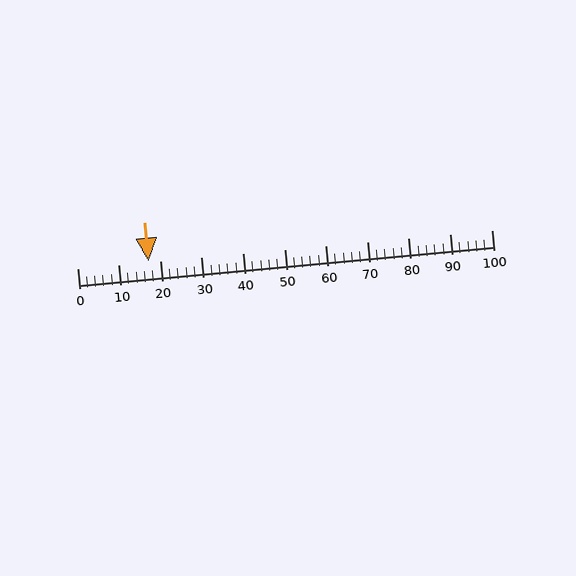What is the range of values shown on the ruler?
The ruler shows values from 0 to 100.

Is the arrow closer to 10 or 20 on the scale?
The arrow is closer to 20.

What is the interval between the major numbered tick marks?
The major tick marks are spaced 10 units apart.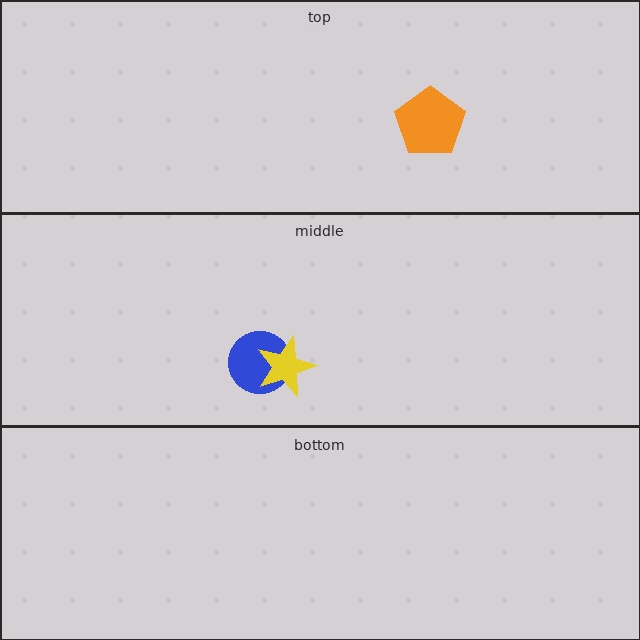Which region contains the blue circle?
The middle region.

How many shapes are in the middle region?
2.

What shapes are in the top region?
The orange pentagon.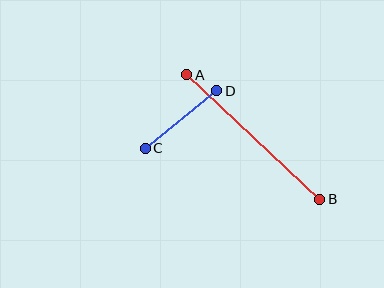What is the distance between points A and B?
The distance is approximately 182 pixels.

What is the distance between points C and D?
The distance is approximately 92 pixels.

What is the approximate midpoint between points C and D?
The midpoint is at approximately (181, 120) pixels.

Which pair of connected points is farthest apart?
Points A and B are farthest apart.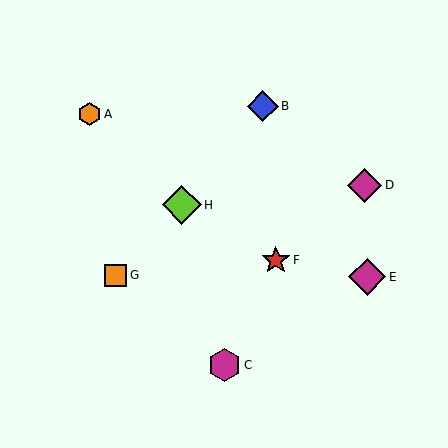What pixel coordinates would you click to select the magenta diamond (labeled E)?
Click at (367, 277) to select the magenta diamond E.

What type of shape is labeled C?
Shape C is a magenta hexagon.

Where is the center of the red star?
The center of the red star is at (276, 260).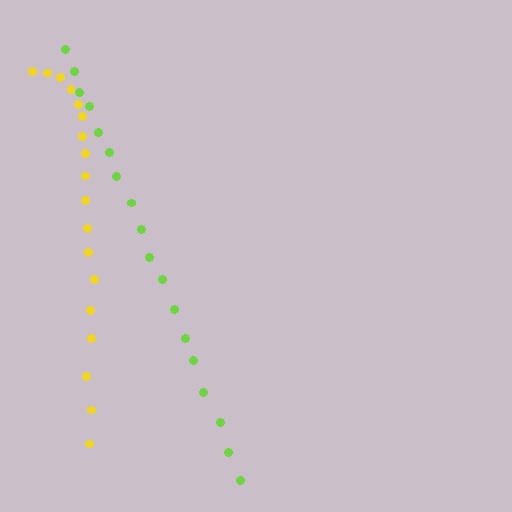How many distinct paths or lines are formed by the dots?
There are 2 distinct paths.